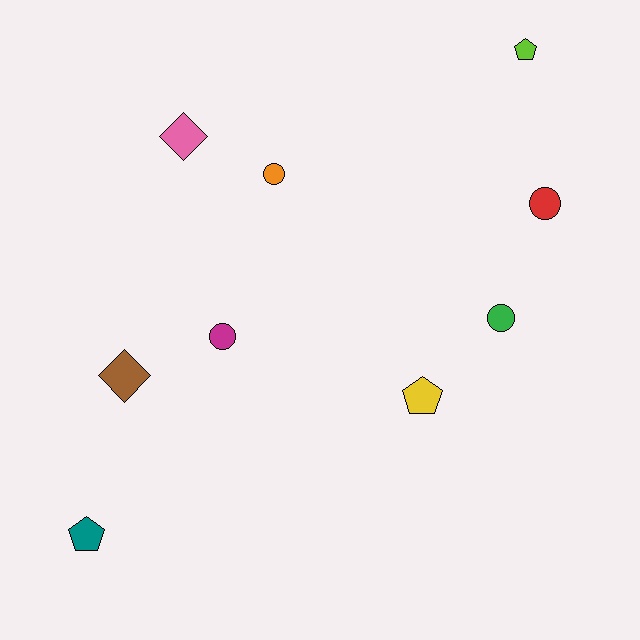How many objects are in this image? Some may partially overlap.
There are 9 objects.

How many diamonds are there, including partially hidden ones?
There are 2 diamonds.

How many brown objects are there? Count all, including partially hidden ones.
There is 1 brown object.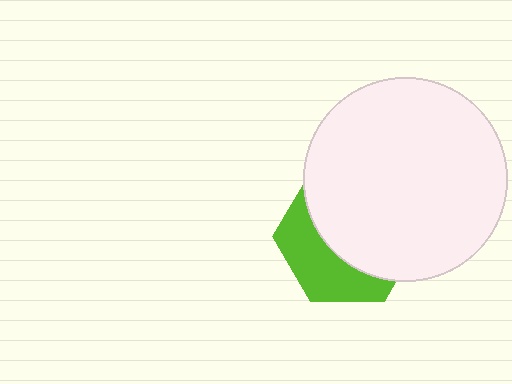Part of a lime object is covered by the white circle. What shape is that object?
It is a hexagon.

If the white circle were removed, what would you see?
You would see the complete lime hexagon.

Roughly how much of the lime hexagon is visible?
A small part of it is visible (roughly 38%).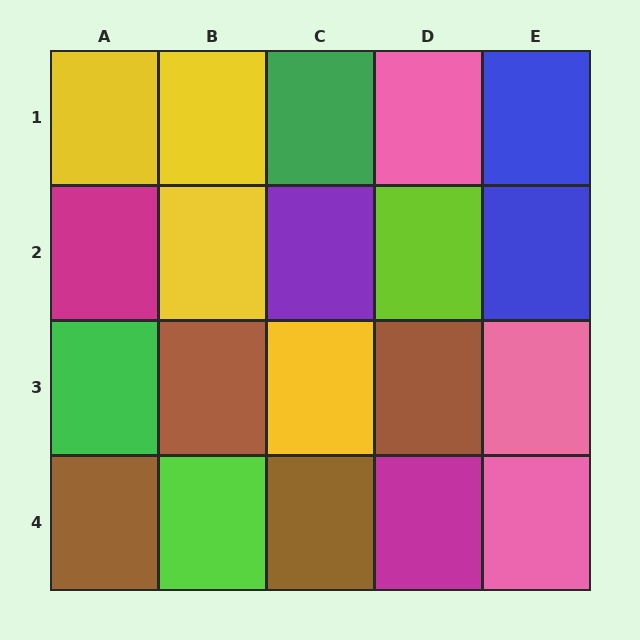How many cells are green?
2 cells are green.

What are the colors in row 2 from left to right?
Magenta, yellow, purple, lime, blue.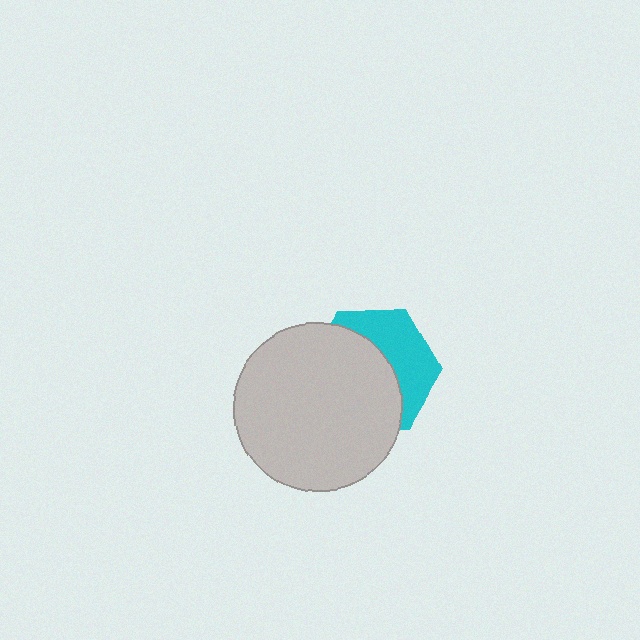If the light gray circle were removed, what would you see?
You would see the complete cyan hexagon.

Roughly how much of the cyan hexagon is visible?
A small part of it is visible (roughly 41%).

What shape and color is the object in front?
The object in front is a light gray circle.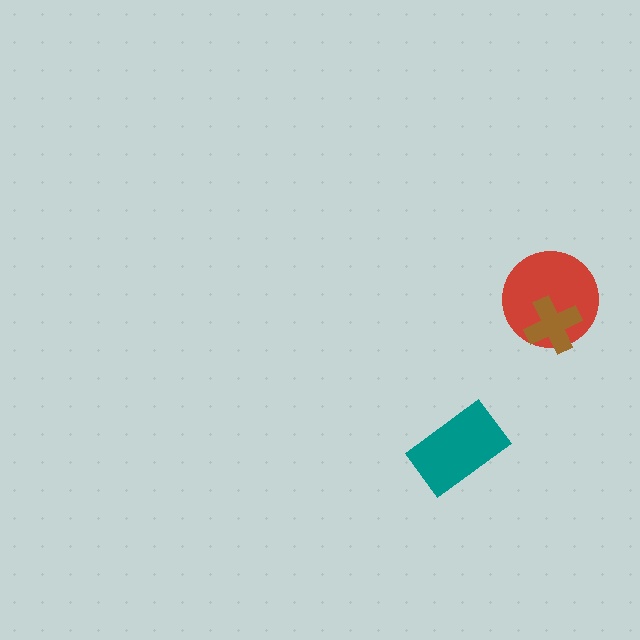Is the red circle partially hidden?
Yes, it is partially covered by another shape.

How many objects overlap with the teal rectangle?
0 objects overlap with the teal rectangle.